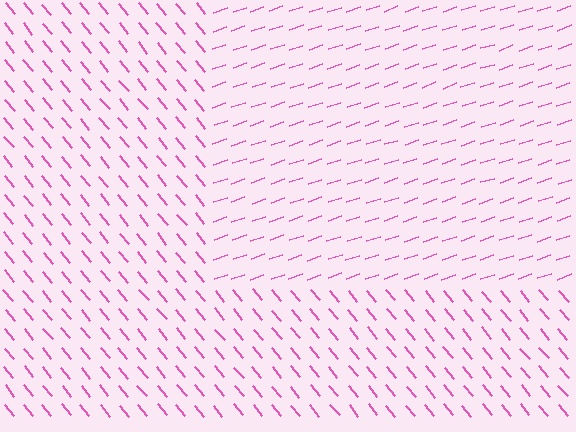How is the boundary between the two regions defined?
The boundary is defined purely by a change in line orientation (approximately 69 degrees difference). All lines are the same color and thickness.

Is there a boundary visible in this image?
Yes, there is a texture boundary formed by a change in line orientation.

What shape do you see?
I see a rectangle.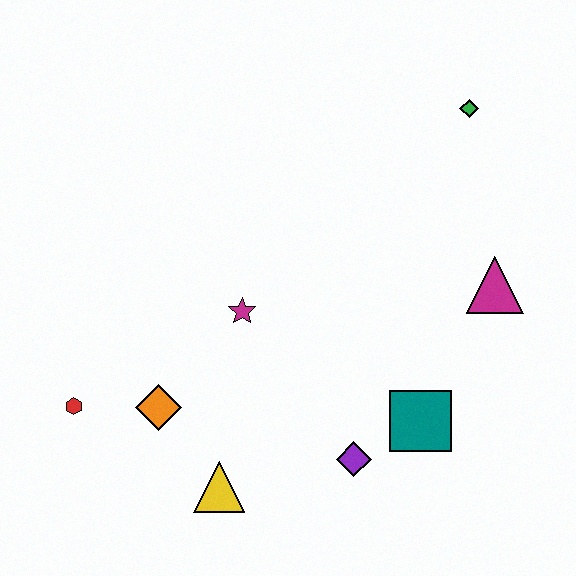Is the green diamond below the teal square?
No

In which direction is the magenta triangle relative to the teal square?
The magenta triangle is above the teal square.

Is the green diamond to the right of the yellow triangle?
Yes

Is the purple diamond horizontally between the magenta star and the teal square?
Yes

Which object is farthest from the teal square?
The red hexagon is farthest from the teal square.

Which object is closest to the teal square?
The purple diamond is closest to the teal square.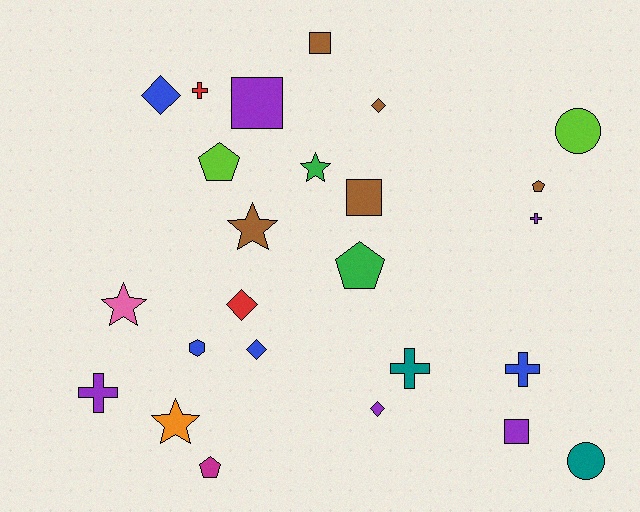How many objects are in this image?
There are 25 objects.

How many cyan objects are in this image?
There are no cyan objects.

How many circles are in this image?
There are 2 circles.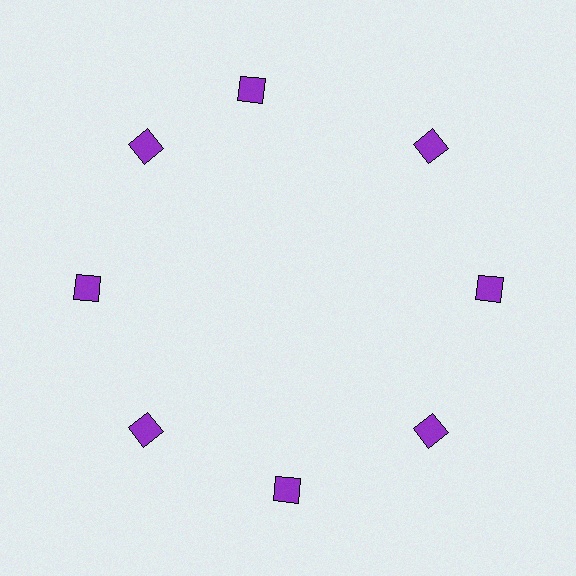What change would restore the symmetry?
The symmetry would be restored by rotating it back into even spacing with its neighbors so that all 8 squares sit at equal angles and equal distance from the center.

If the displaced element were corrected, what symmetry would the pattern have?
It would have 8-fold rotational symmetry — the pattern would map onto itself every 45 degrees.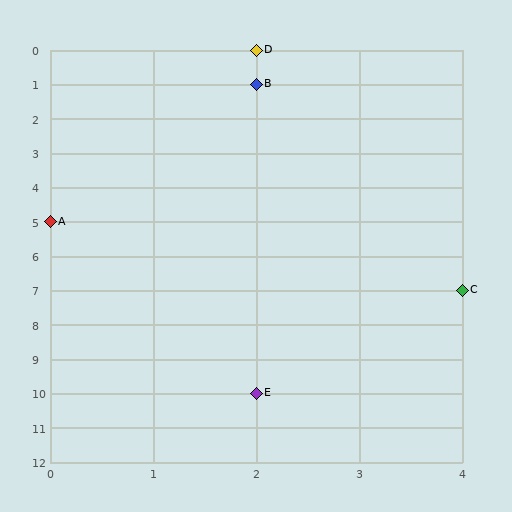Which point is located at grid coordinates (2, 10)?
Point E is at (2, 10).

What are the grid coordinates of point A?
Point A is at grid coordinates (0, 5).